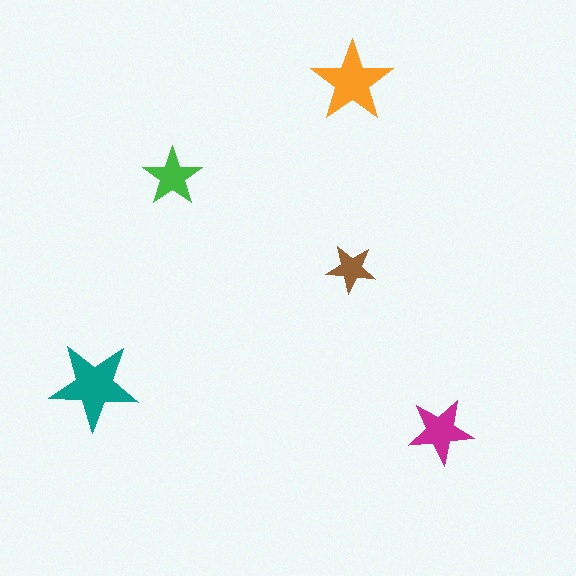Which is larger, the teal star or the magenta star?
The teal one.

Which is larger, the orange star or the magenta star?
The orange one.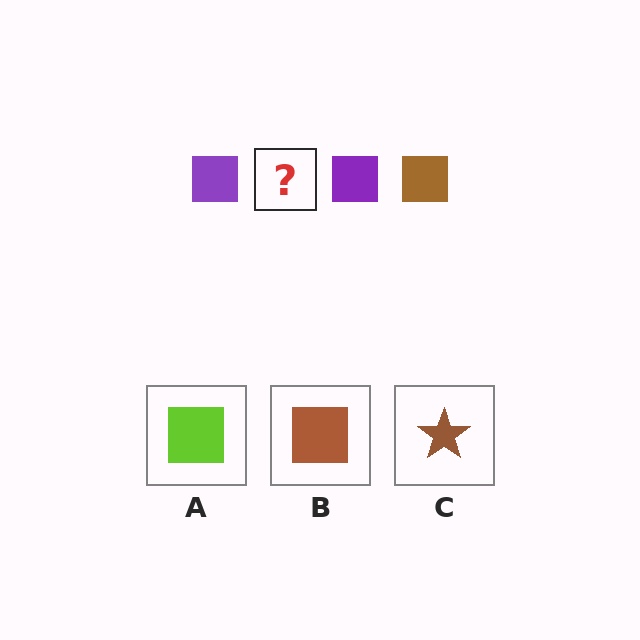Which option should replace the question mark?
Option B.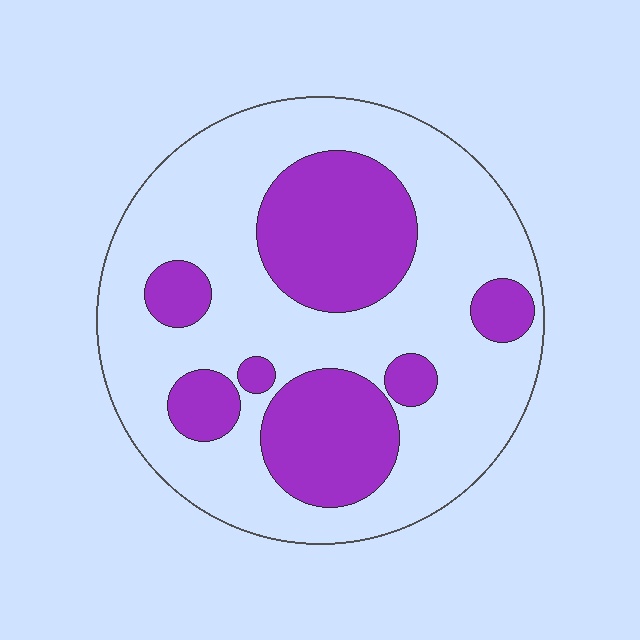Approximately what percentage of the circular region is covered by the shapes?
Approximately 30%.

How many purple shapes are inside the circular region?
7.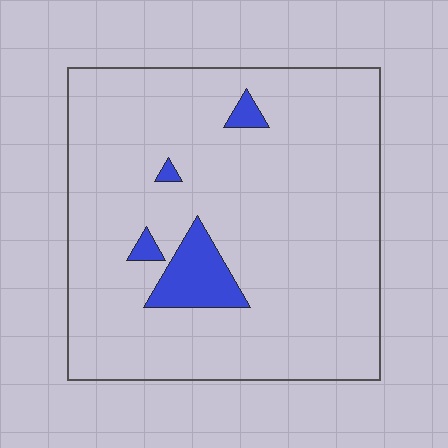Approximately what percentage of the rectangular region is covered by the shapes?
Approximately 5%.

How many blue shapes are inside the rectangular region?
4.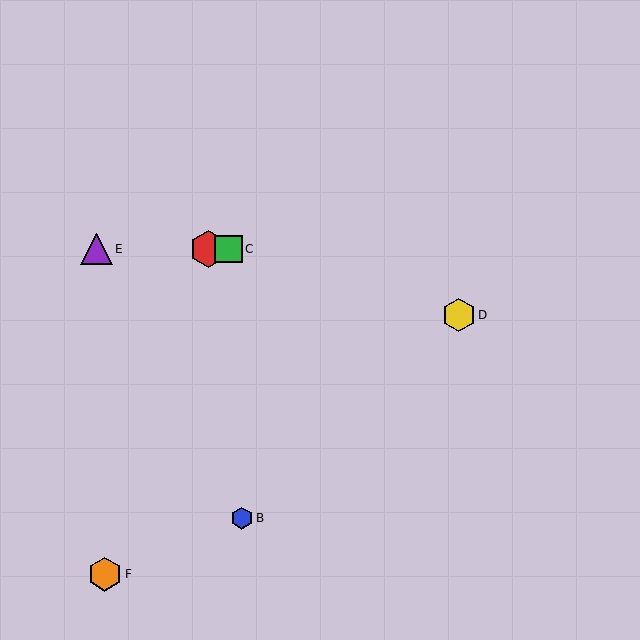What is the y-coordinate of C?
Object C is at y≈249.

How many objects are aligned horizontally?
3 objects (A, C, E) are aligned horizontally.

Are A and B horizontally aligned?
No, A is at y≈249 and B is at y≈518.